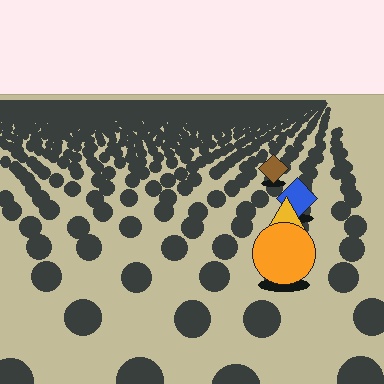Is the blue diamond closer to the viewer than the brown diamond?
Yes. The blue diamond is closer — you can tell from the texture gradient: the ground texture is coarser near it.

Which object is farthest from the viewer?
The brown diamond is farthest from the viewer. It appears smaller and the ground texture around it is denser.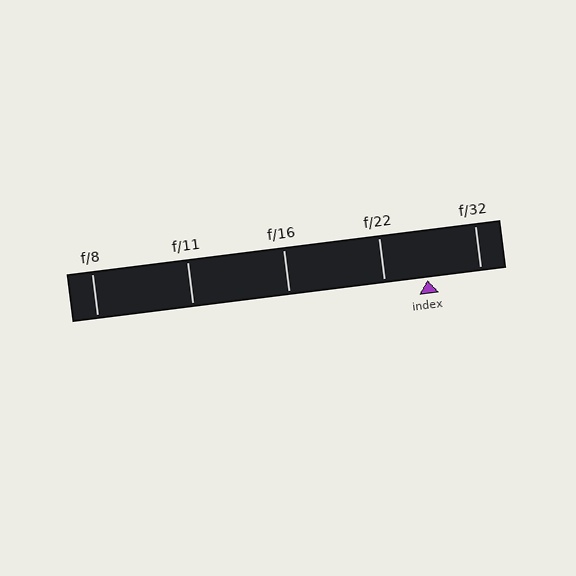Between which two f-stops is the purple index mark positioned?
The index mark is between f/22 and f/32.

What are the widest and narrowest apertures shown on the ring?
The widest aperture shown is f/8 and the narrowest is f/32.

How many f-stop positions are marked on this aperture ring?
There are 5 f-stop positions marked.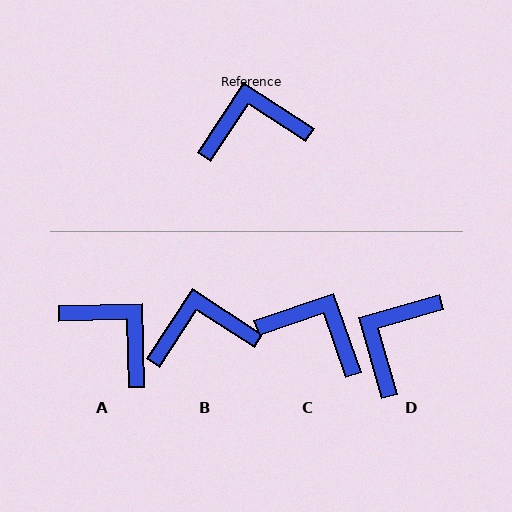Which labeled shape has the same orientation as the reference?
B.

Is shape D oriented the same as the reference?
No, it is off by about 49 degrees.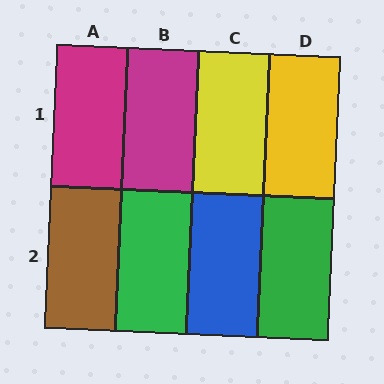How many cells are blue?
1 cell is blue.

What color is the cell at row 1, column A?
Magenta.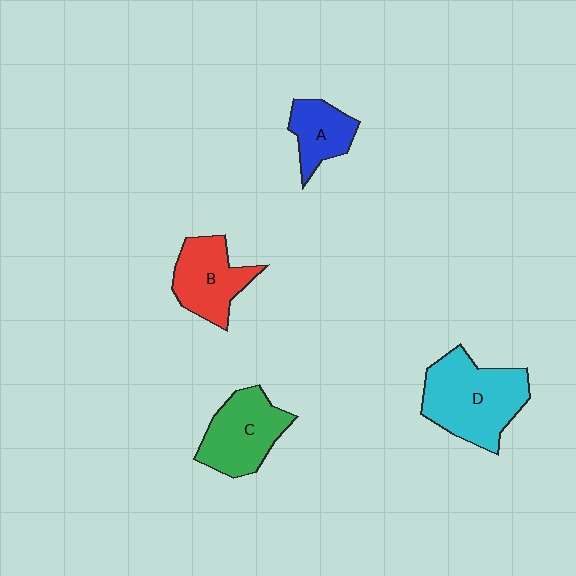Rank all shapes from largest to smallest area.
From largest to smallest: D (cyan), C (green), B (red), A (blue).